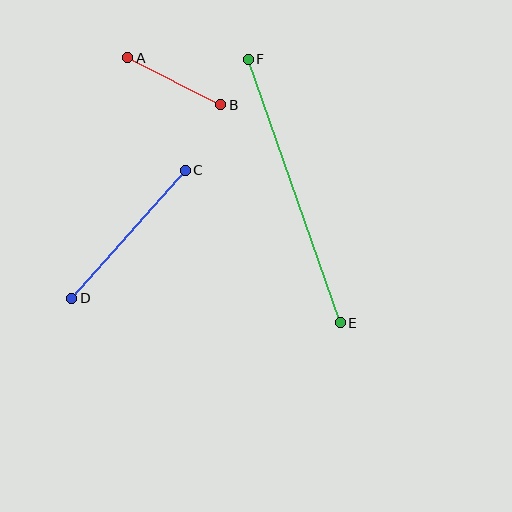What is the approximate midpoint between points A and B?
The midpoint is at approximately (174, 81) pixels.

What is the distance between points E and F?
The distance is approximately 279 pixels.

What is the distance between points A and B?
The distance is approximately 104 pixels.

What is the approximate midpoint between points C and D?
The midpoint is at approximately (129, 234) pixels.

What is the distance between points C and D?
The distance is approximately 171 pixels.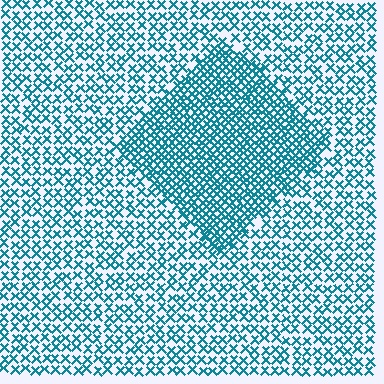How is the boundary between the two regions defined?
The boundary is defined by a change in element density (approximately 1.9x ratio). All elements are the same color, size, and shape.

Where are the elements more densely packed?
The elements are more densely packed inside the diamond boundary.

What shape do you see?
I see a diamond.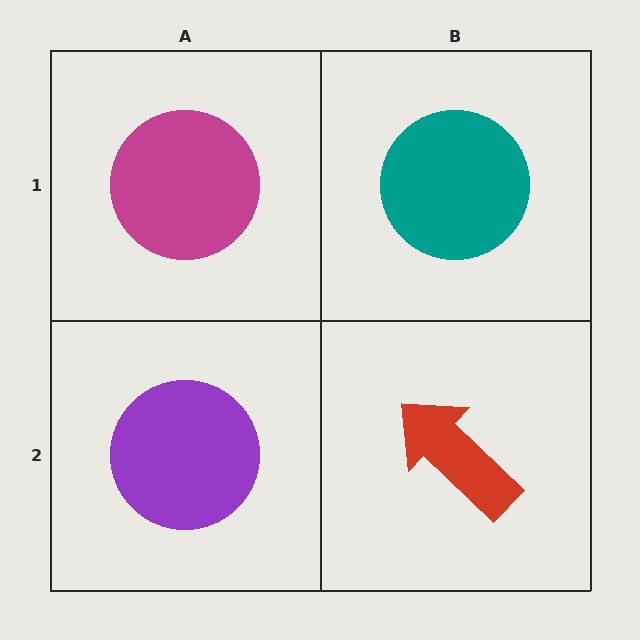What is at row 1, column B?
A teal circle.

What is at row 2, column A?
A purple circle.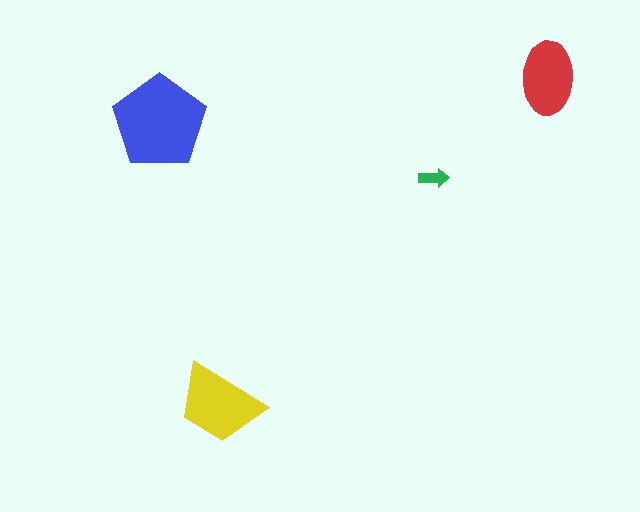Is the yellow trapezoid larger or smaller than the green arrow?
Larger.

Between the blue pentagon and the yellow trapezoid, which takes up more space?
The blue pentagon.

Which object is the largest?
The blue pentagon.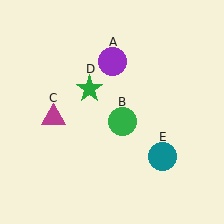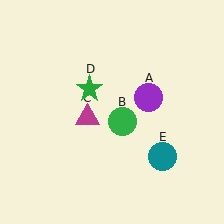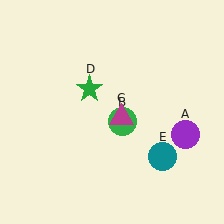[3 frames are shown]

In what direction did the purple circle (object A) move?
The purple circle (object A) moved down and to the right.